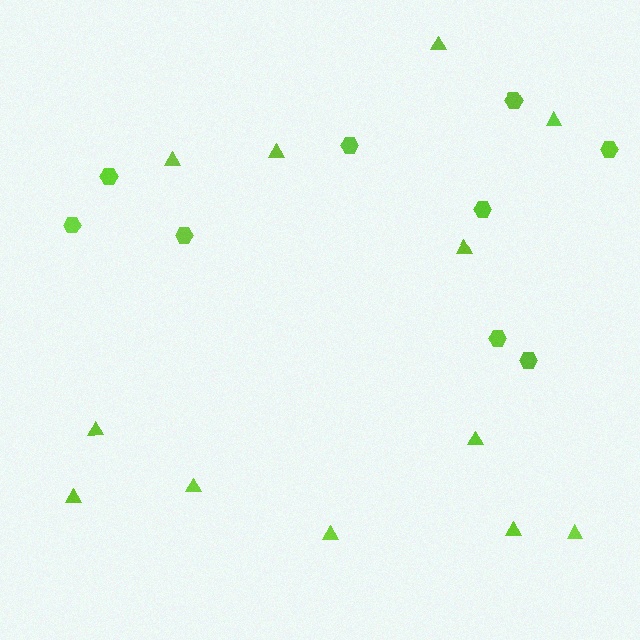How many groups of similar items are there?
There are 2 groups: one group of triangles (12) and one group of hexagons (9).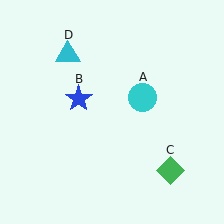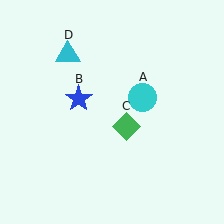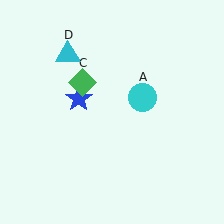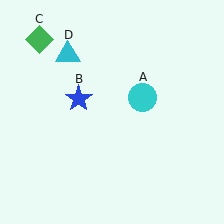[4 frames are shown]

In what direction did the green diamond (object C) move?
The green diamond (object C) moved up and to the left.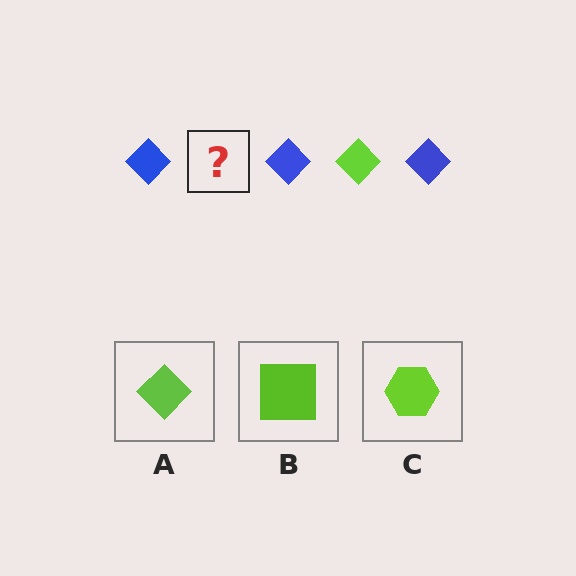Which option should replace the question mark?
Option A.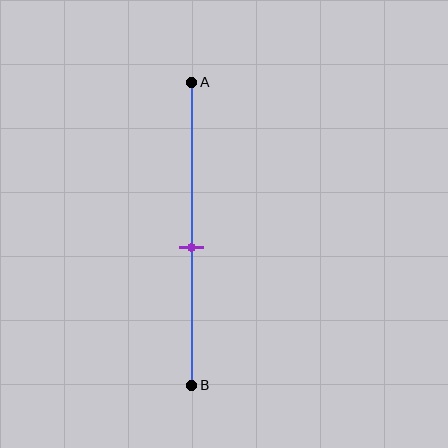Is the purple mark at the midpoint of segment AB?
No, the mark is at about 55% from A, not at the 50% midpoint.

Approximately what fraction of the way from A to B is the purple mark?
The purple mark is approximately 55% of the way from A to B.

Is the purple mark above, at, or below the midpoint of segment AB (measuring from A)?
The purple mark is below the midpoint of segment AB.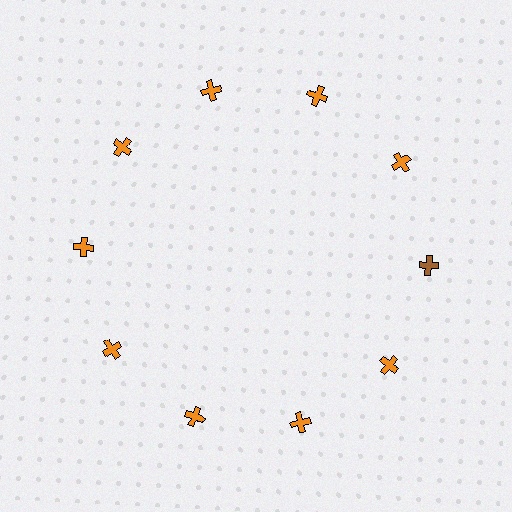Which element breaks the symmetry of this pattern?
The brown cross at roughly the 3 o'clock position breaks the symmetry. All other shapes are orange crosses.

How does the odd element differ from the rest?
It has a different color: brown instead of orange.